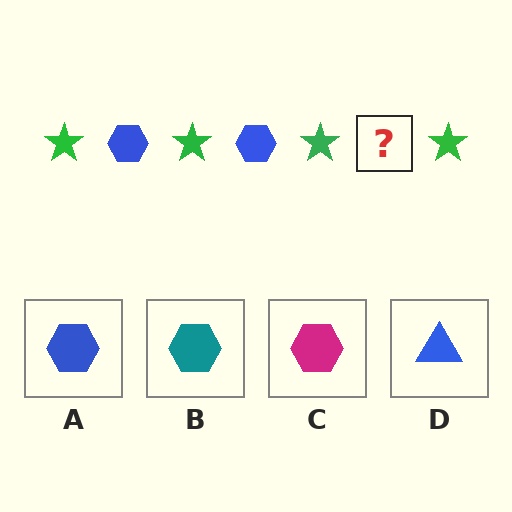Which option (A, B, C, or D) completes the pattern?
A.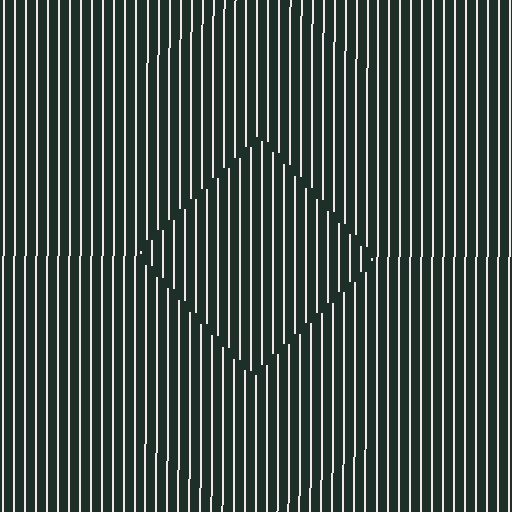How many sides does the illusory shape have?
4 sides — the line-ends trace a square.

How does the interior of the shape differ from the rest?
The interior of the shape contains the same grating, shifted by half a period — the contour is defined by the phase discontinuity where line-ends from the inner and outer gratings abut.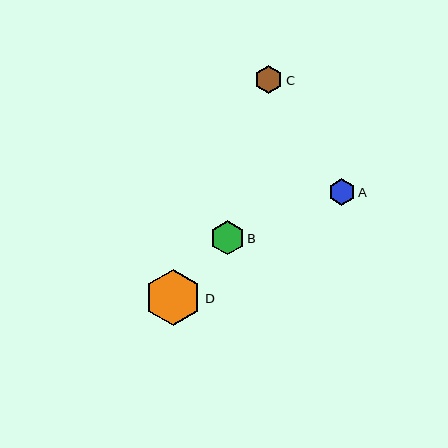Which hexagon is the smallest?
Hexagon A is the smallest with a size of approximately 27 pixels.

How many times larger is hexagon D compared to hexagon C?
Hexagon D is approximately 2.0 times the size of hexagon C.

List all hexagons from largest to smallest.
From largest to smallest: D, B, C, A.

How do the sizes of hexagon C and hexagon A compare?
Hexagon C and hexagon A are approximately the same size.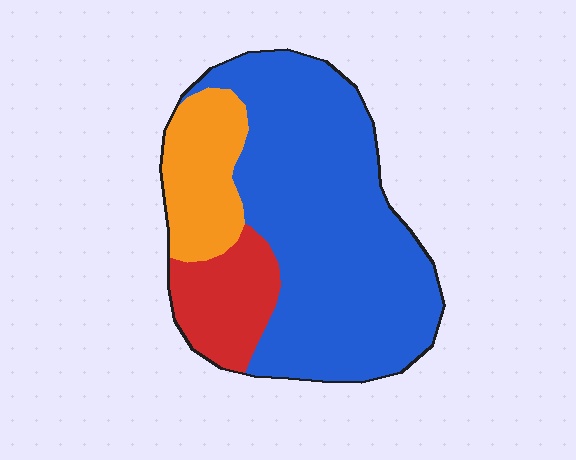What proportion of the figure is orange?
Orange takes up about one sixth (1/6) of the figure.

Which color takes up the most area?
Blue, at roughly 70%.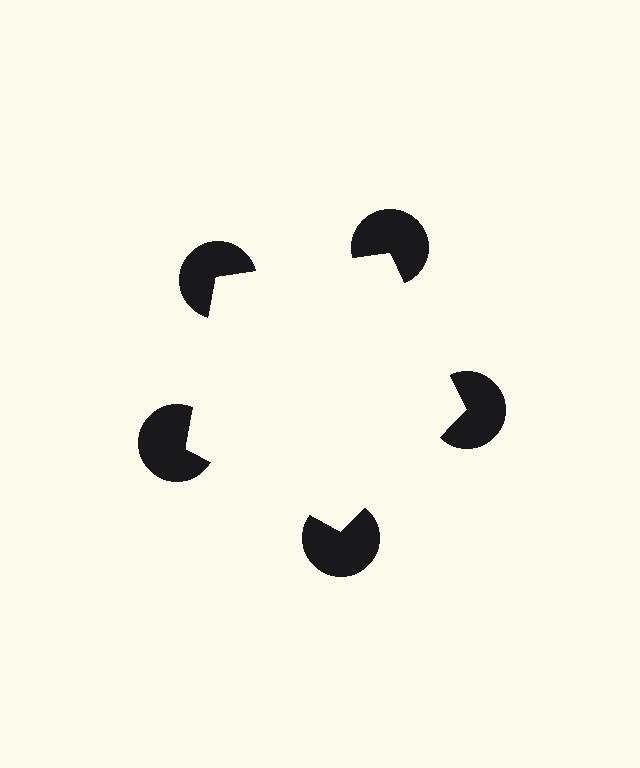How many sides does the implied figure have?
5 sides.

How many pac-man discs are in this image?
There are 5 — one at each vertex of the illusory pentagon.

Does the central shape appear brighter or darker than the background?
It typically appears slightly brighter than the background, even though no actual brightness change is drawn.